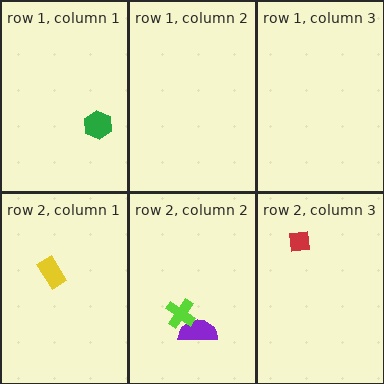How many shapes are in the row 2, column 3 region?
1.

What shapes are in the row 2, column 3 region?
The red square.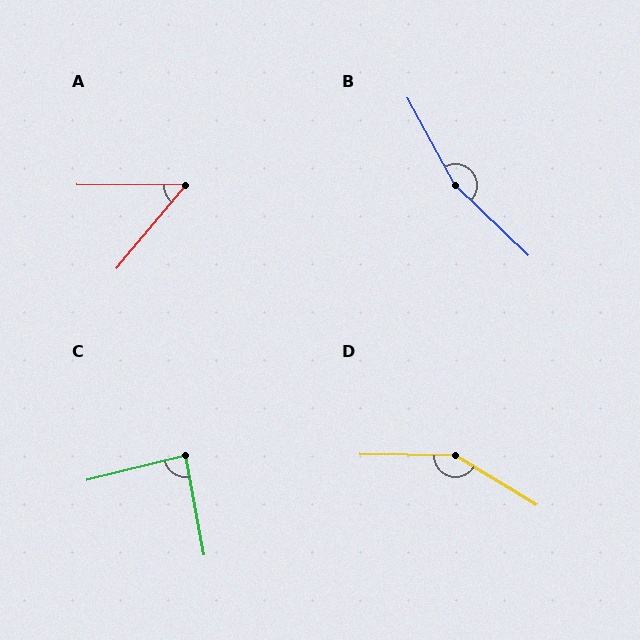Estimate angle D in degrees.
Approximately 150 degrees.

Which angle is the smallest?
A, at approximately 50 degrees.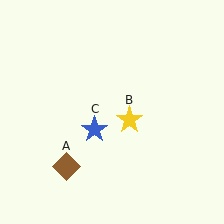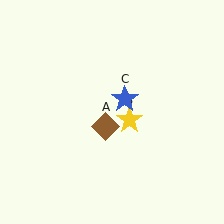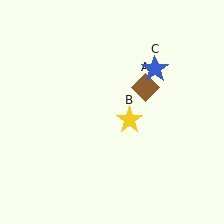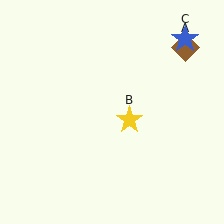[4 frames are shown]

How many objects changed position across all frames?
2 objects changed position: brown diamond (object A), blue star (object C).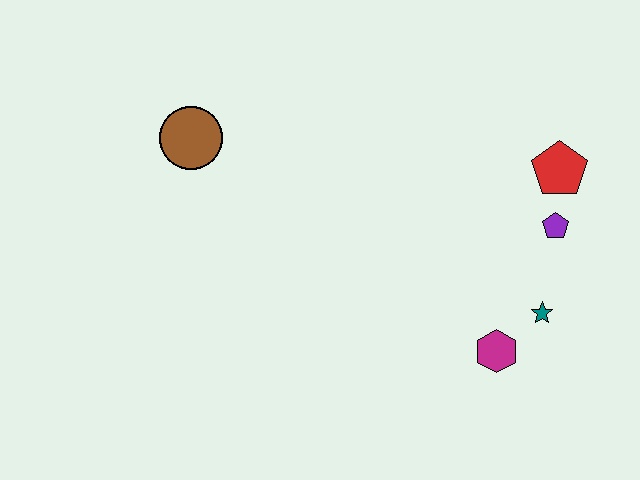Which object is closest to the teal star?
The magenta hexagon is closest to the teal star.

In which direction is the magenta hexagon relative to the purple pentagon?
The magenta hexagon is below the purple pentagon.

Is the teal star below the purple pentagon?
Yes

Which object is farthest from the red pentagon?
The brown circle is farthest from the red pentagon.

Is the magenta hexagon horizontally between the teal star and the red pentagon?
No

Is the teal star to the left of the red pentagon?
Yes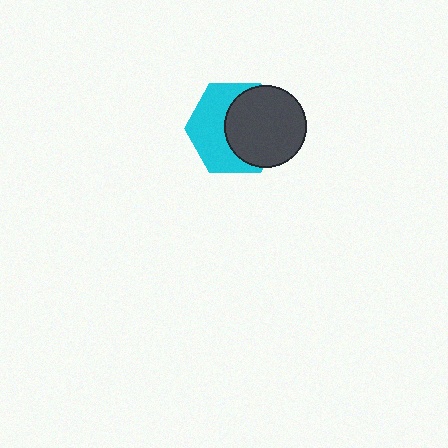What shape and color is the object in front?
The object in front is a dark gray circle.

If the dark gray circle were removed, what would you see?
You would see the complete cyan hexagon.